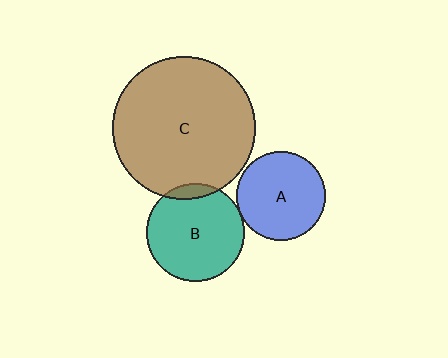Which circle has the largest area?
Circle C (brown).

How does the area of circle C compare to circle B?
Approximately 2.1 times.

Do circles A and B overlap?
Yes.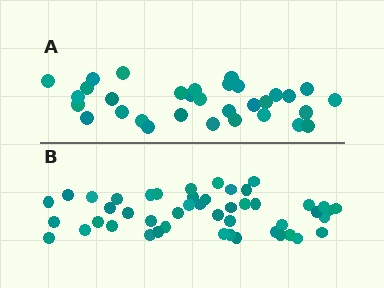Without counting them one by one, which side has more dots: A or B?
Region B (the bottom region) has more dots.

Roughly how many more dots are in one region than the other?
Region B has approximately 15 more dots than region A.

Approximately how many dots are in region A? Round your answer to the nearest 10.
About 30 dots. (The exact count is 32, which rounds to 30.)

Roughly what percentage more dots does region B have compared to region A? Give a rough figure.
About 45% more.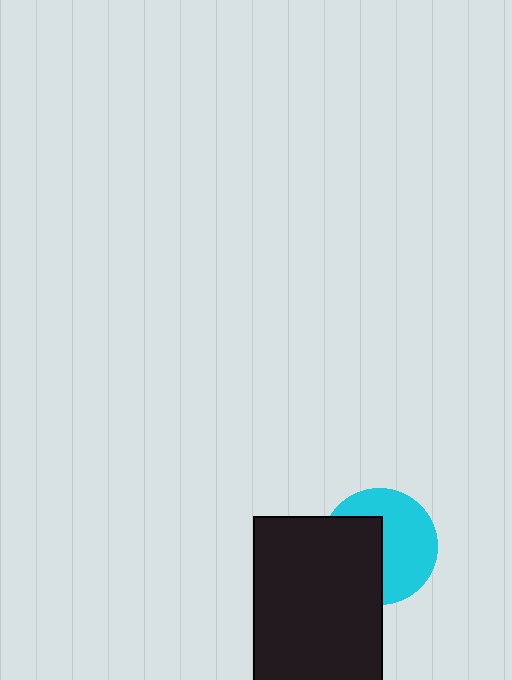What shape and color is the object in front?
The object in front is a black rectangle.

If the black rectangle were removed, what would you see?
You would see the complete cyan circle.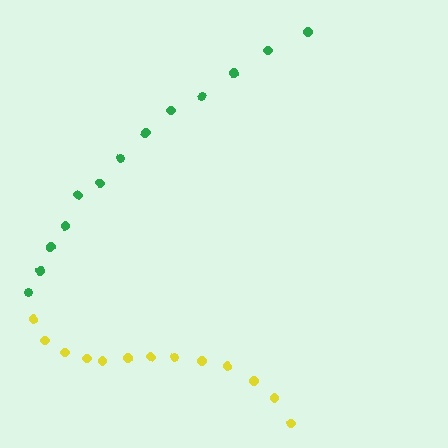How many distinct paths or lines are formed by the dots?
There are 2 distinct paths.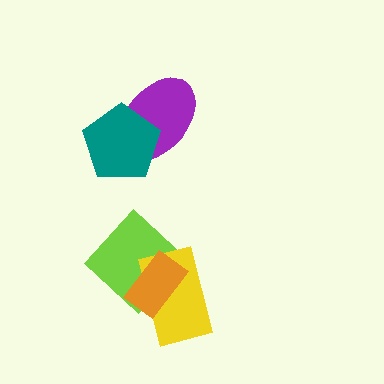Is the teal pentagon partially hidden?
No, no other shape covers it.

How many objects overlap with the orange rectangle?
2 objects overlap with the orange rectangle.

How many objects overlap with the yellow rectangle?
2 objects overlap with the yellow rectangle.